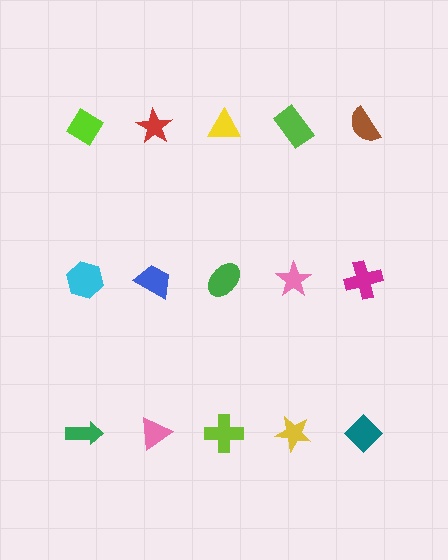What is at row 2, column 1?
A cyan hexagon.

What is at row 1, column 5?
A brown semicircle.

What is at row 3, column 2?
A pink triangle.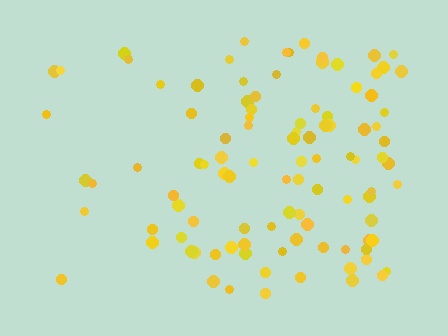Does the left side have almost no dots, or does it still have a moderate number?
Still a moderate number, just noticeably fewer than the right.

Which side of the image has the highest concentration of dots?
The right.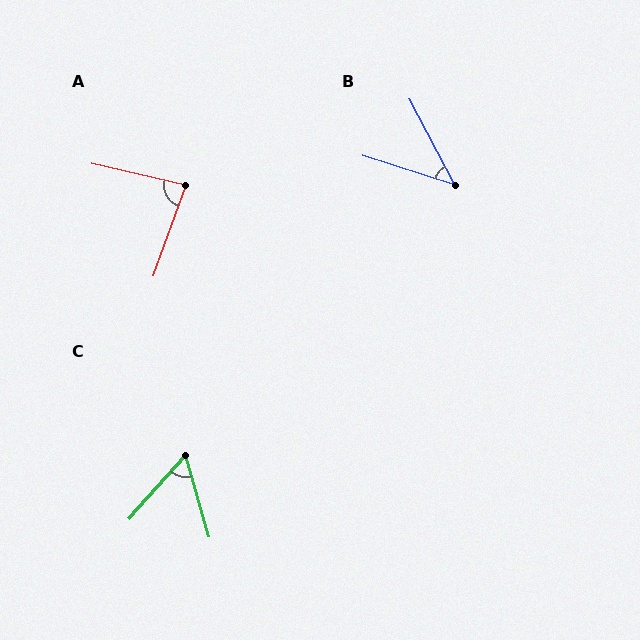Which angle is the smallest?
B, at approximately 45 degrees.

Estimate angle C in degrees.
Approximately 58 degrees.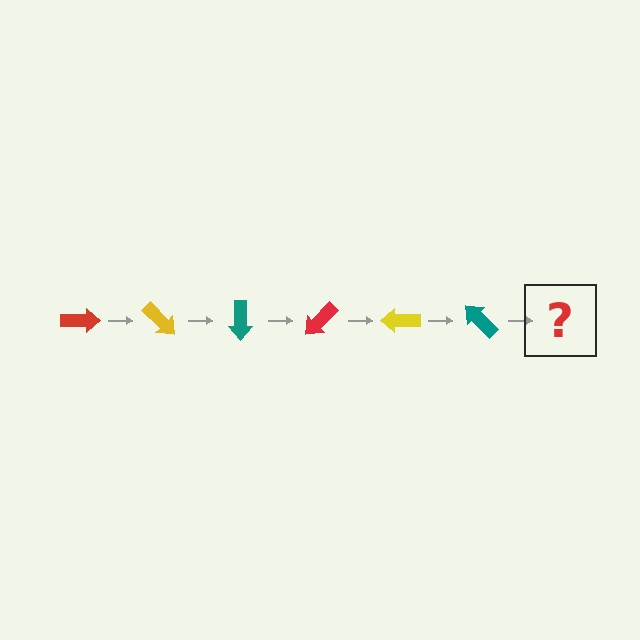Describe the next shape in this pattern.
It should be a red arrow, rotated 270 degrees from the start.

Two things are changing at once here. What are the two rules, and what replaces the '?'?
The two rules are that it rotates 45 degrees each step and the color cycles through red, yellow, and teal. The '?' should be a red arrow, rotated 270 degrees from the start.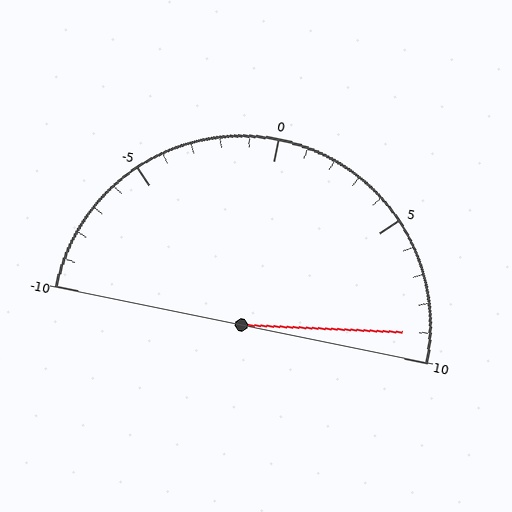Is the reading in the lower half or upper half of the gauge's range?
The reading is in the upper half of the range (-10 to 10).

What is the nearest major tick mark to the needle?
The nearest major tick mark is 10.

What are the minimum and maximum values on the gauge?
The gauge ranges from -10 to 10.